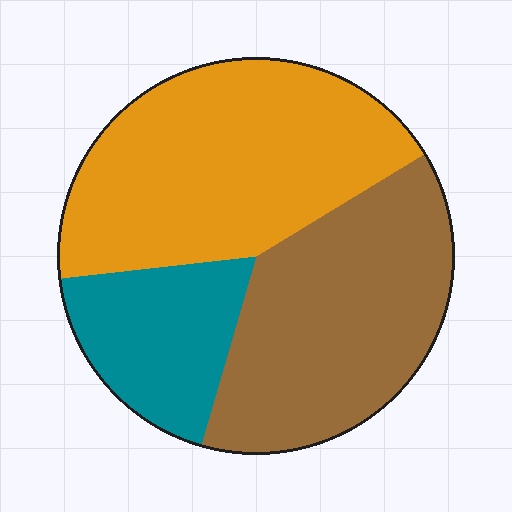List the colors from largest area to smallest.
From largest to smallest: orange, brown, teal.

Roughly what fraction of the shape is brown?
Brown takes up between a third and a half of the shape.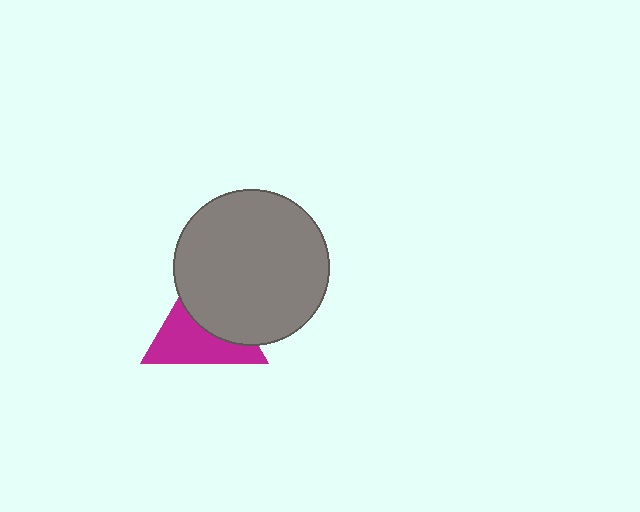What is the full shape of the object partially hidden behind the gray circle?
The partially hidden object is a magenta triangle.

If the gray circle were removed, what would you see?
You would see the complete magenta triangle.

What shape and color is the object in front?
The object in front is a gray circle.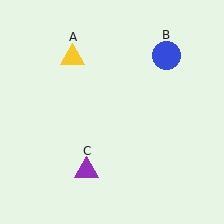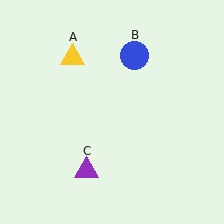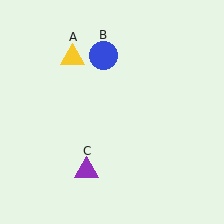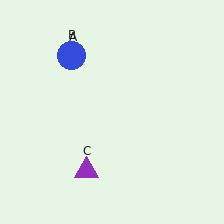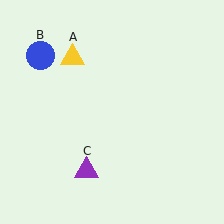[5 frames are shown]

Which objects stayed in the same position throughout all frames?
Yellow triangle (object A) and purple triangle (object C) remained stationary.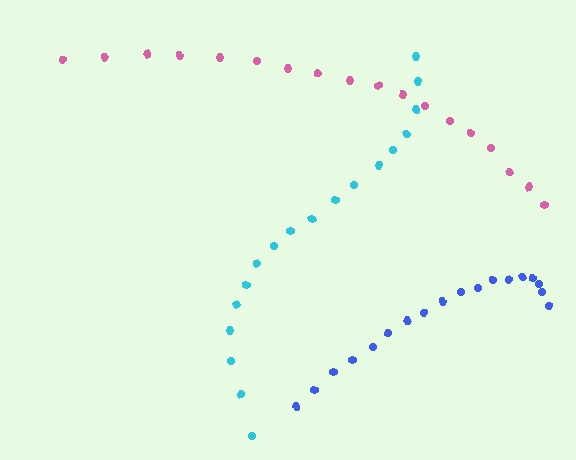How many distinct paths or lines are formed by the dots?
There are 3 distinct paths.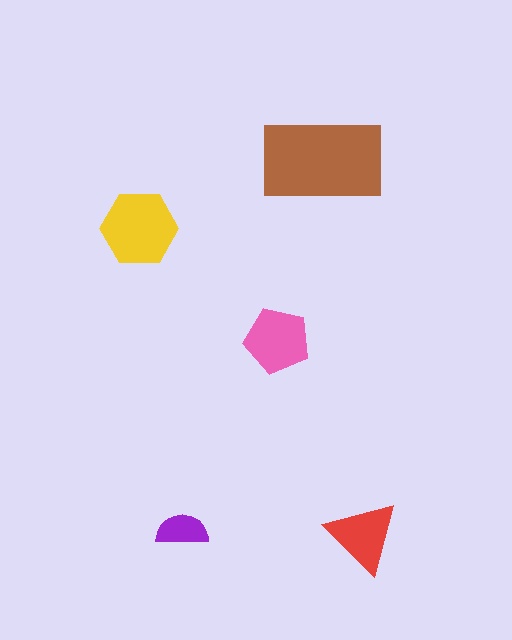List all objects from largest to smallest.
The brown rectangle, the yellow hexagon, the pink pentagon, the red triangle, the purple semicircle.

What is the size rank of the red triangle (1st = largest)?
4th.